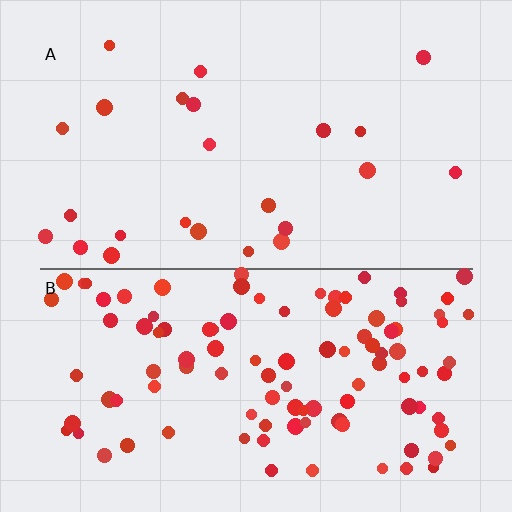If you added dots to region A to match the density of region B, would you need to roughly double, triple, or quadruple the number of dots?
Approximately quadruple.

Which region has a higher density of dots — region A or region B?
B (the bottom).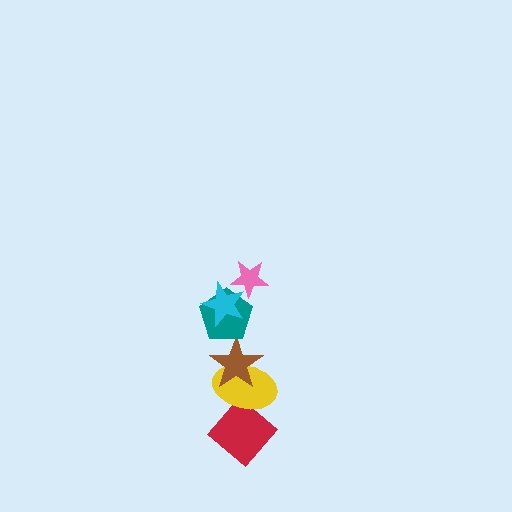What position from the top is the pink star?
The pink star is 1st from the top.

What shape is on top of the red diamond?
The yellow ellipse is on top of the red diamond.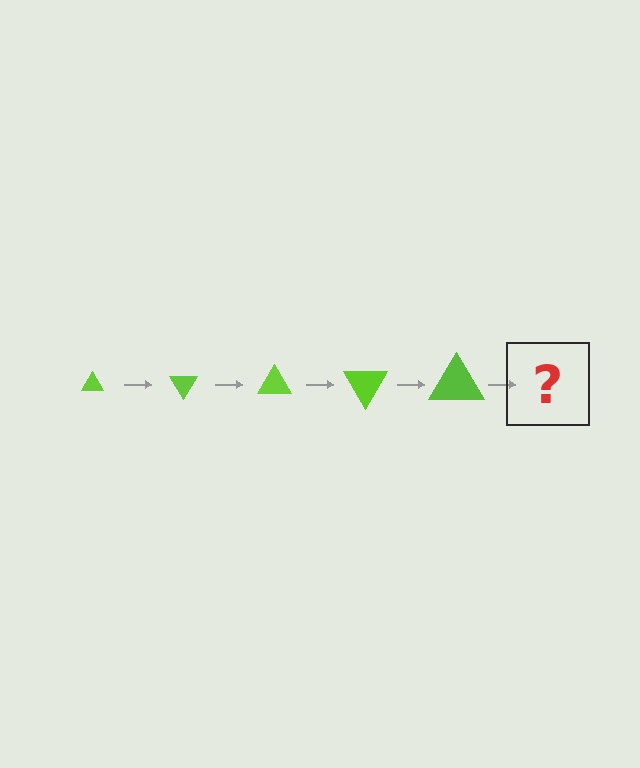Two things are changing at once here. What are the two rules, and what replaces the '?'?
The two rules are that the triangle grows larger each step and it rotates 60 degrees each step. The '?' should be a triangle, larger than the previous one and rotated 300 degrees from the start.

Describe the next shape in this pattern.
It should be a triangle, larger than the previous one and rotated 300 degrees from the start.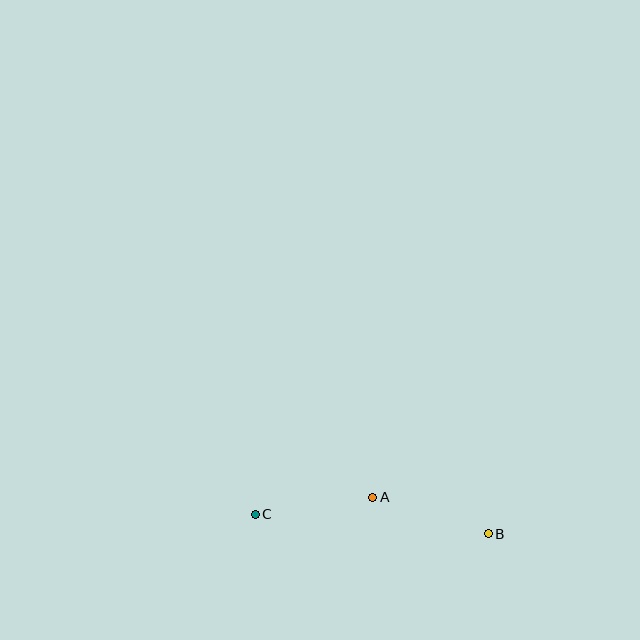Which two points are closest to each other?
Points A and C are closest to each other.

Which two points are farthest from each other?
Points B and C are farthest from each other.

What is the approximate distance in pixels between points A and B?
The distance between A and B is approximately 121 pixels.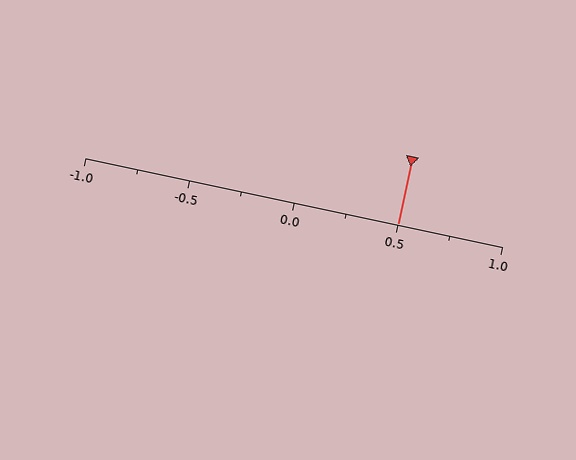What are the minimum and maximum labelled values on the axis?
The axis runs from -1.0 to 1.0.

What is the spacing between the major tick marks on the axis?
The major ticks are spaced 0.5 apart.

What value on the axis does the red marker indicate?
The marker indicates approximately 0.5.